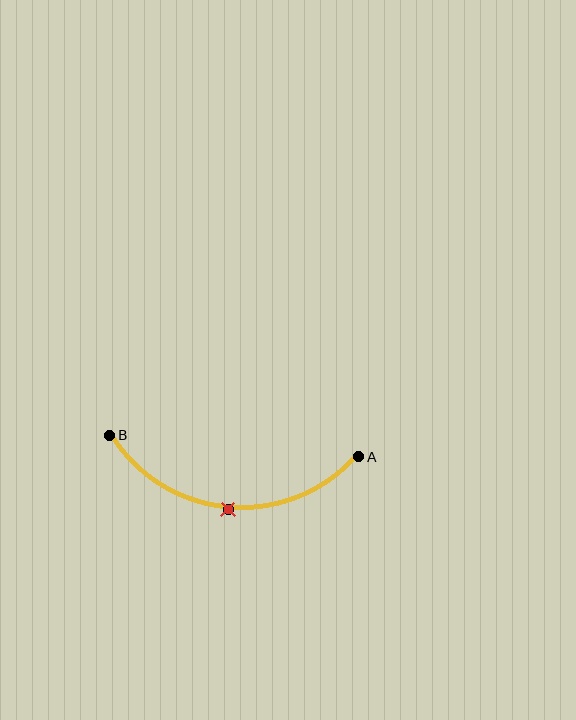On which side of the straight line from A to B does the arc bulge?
The arc bulges below the straight line connecting A and B.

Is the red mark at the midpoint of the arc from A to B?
Yes. The red mark lies on the arc at equal arc-length from both A and B — it is the arc midpoint.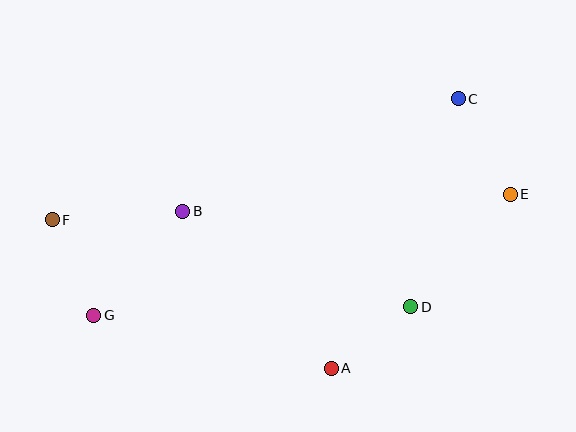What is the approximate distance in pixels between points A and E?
The distance between A and E is approximately 250 pixels.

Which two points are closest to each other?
Points A and D are closest to each other.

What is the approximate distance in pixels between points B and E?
The distance between B and E is approximately 328 pixels.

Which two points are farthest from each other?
Points E and F are farthest from each other.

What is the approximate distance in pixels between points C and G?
The distance between C and G is approximately 424 pixels.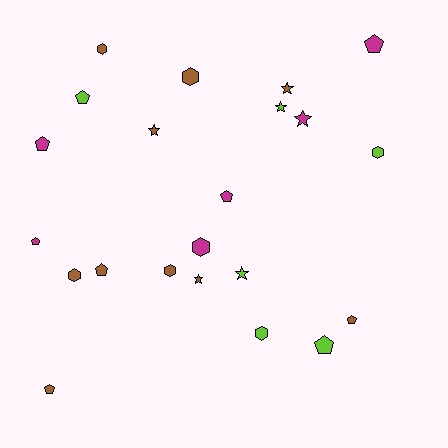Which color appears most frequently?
Brown, with 10 objects.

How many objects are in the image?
There are 22 objects.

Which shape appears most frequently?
Pentagon, with 9 objects.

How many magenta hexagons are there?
There is 1 magenta hexagon.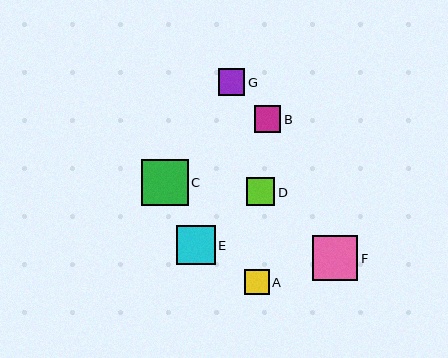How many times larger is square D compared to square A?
Square D is approximately 1.1 times the size of square A.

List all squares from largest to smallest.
From largest to smallest: C, F, E, D, G, B, A.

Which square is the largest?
Square C is the largest with a size of approximately 46 pixels.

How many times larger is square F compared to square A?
Square F is approximately 1.8 times the size of square A.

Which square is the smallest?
Square A is the smallest with a size of approximately 25 pixels.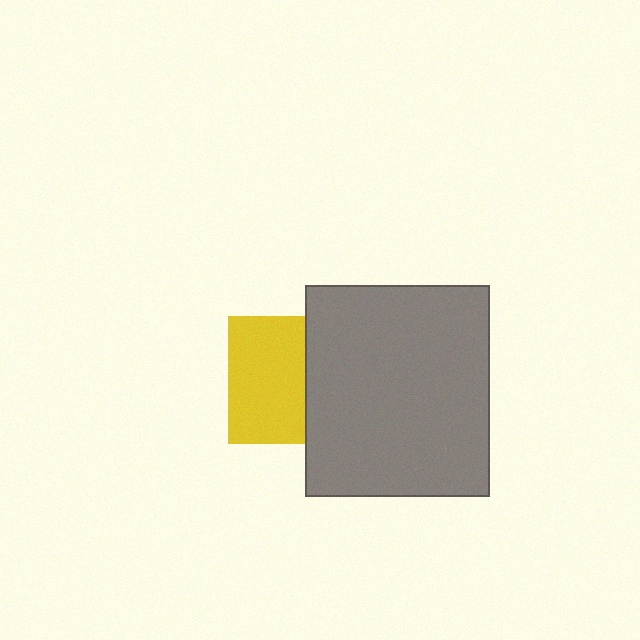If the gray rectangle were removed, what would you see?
You would see the complete yellow square.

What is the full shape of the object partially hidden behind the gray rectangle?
The partially hidden object is a yellow square.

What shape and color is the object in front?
The object in front is a gray rectangle.